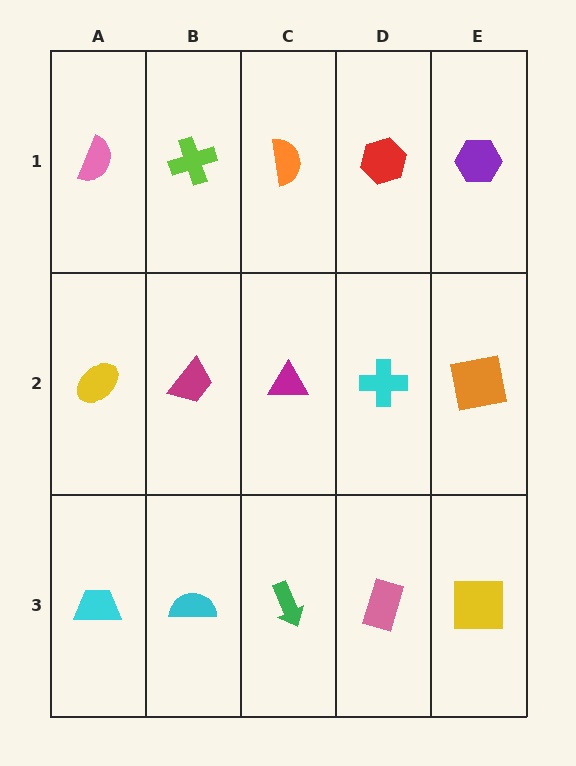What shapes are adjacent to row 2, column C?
An orange semicircle (row 1, column C), a green arrow (row 3, column C), a magenta trapezoid (row 2, column B), a cyan cross (row 2, column D).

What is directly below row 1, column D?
A cyan cross.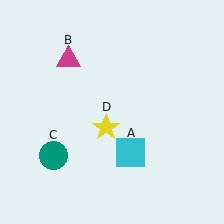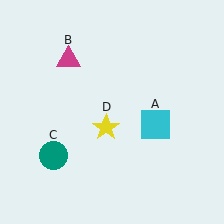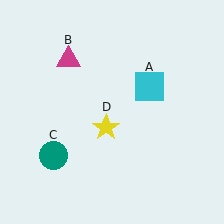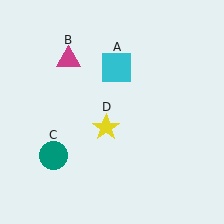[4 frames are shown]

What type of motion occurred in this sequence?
The cyan square (object A) rotated counterclockwise around the center of the scene.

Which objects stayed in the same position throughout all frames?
Magenta triangle (object B) and teal circle (object C) and yellow star (object D) remained stationary.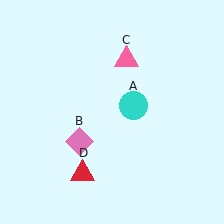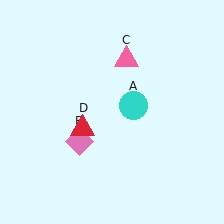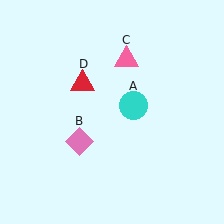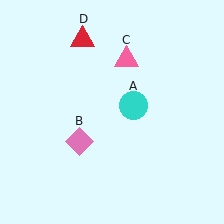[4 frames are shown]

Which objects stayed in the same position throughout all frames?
Cyan circle (object A) and pink diamond (object B) and pink triangle (object C) remained stationary.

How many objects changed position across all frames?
1 object changed position: red triangle (object D).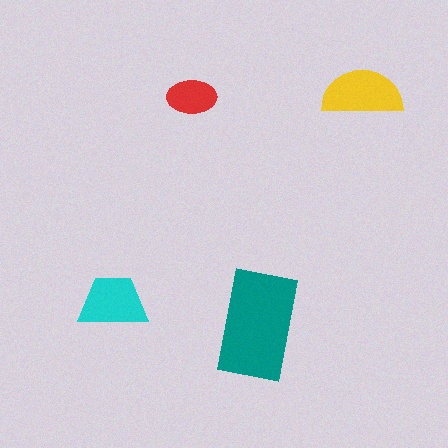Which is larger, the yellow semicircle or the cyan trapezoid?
The yellow semicircle.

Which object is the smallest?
The red ellipse.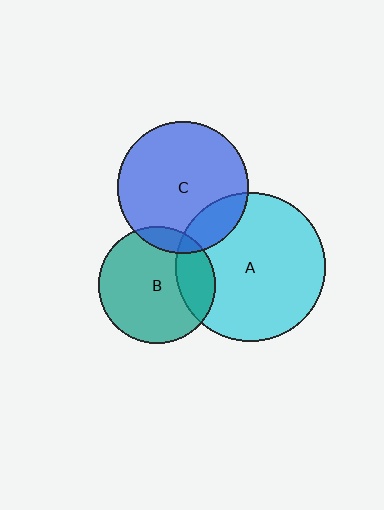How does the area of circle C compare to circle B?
Approximately 1.3 times.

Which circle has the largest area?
Circle A (cyan).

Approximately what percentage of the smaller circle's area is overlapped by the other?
Approximately 10%.